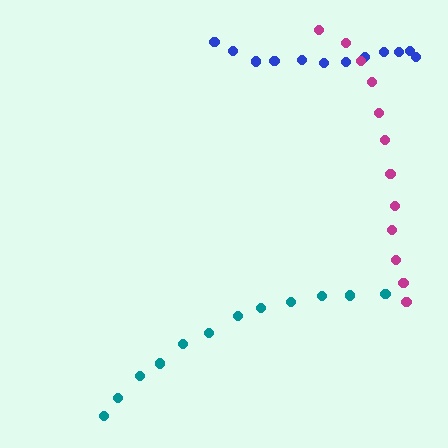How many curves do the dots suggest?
There are 3 distinct paths.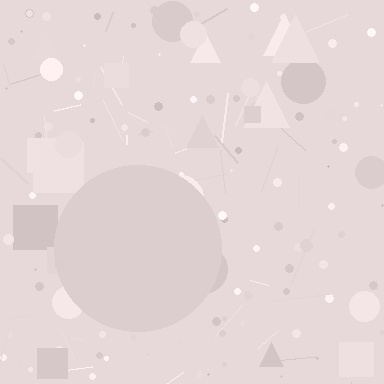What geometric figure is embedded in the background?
A circle is embedded in the background.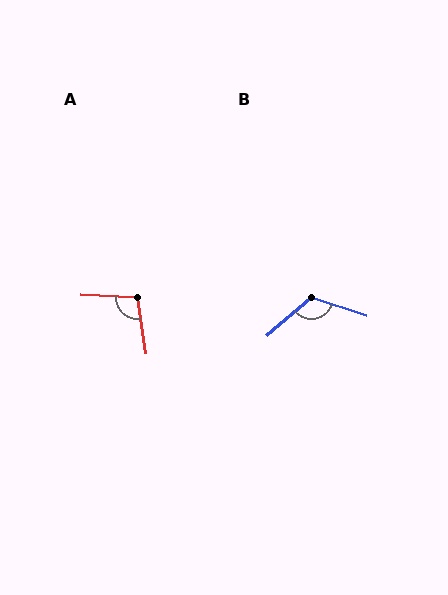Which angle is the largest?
B, at approximately 122 degrees.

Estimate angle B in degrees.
Approximately 122 degrees.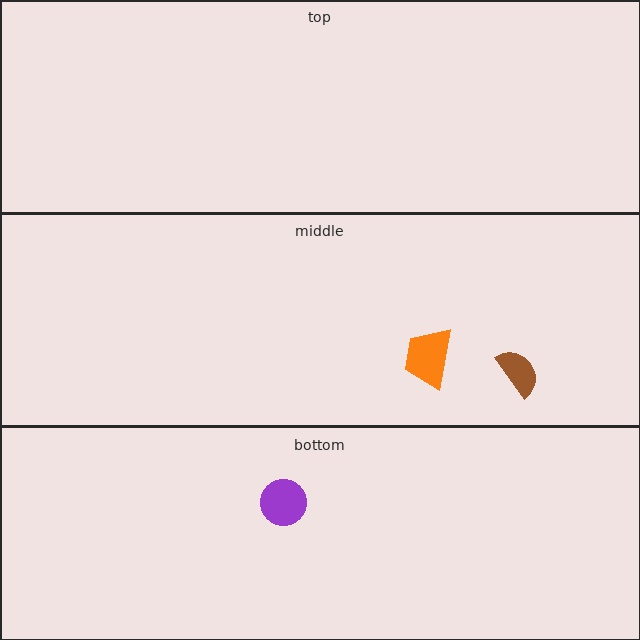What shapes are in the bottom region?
The purple circle.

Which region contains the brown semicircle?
The middle region.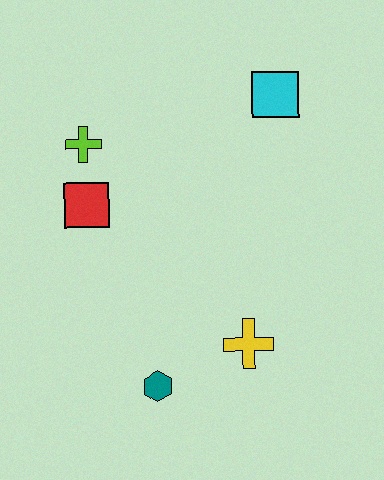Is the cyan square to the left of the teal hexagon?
No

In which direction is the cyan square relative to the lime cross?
The cyan square is to the right of the lime cross.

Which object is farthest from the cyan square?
The teal hexagon is farthest from the cyan square.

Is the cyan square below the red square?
No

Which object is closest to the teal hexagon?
The yellow cross is closest to the teal hexagon.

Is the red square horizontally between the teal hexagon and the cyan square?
No